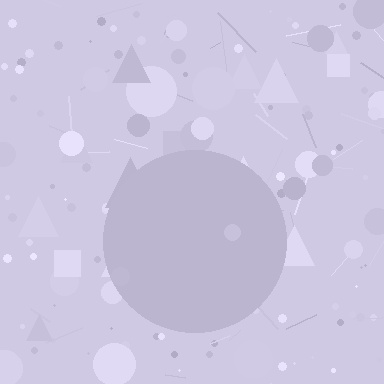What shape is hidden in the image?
A circle is hidden in the image.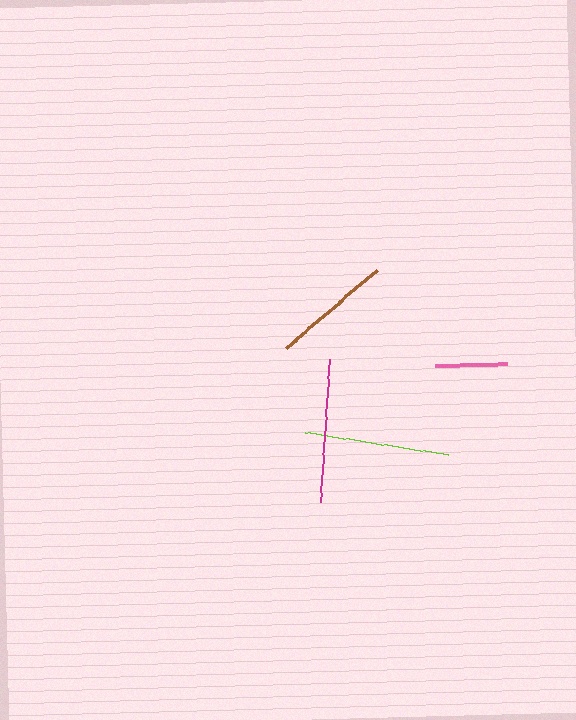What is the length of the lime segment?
The lime segment is approximately 144 pixels long.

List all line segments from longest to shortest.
From longest to shortest: magenta, lime, brown, pink.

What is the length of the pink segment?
The pink segment is approximately 73 pixels long.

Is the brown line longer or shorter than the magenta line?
The magenta line is longer than the brown line.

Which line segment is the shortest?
The pink line is the shortest at approximately 73 pixels.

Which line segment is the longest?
The magenta line is the longest at approximately 144 pixels.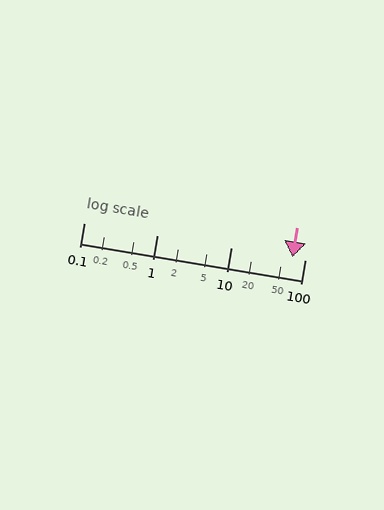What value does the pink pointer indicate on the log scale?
The pointer indicates approximately 67.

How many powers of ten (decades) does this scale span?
The scale spans 3 decades, from 0.1 to 100.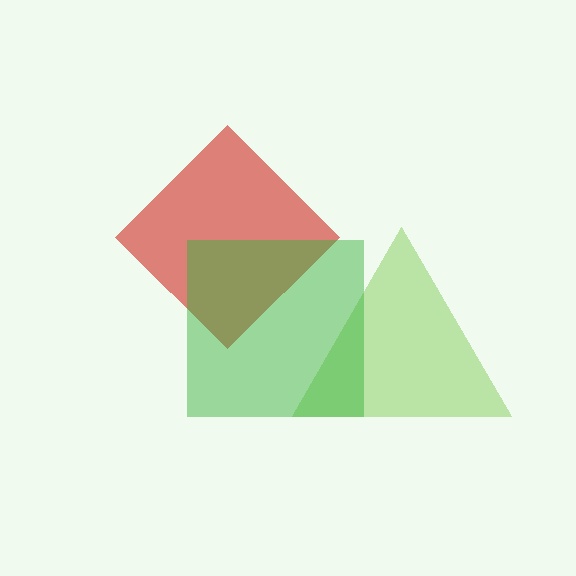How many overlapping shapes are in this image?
There are 3 overlapping shapes in the image.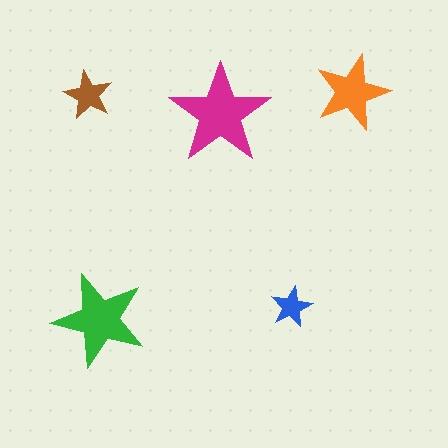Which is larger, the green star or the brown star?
The green one.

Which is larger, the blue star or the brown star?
The brown one.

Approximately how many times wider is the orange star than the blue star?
About 2 times wider.